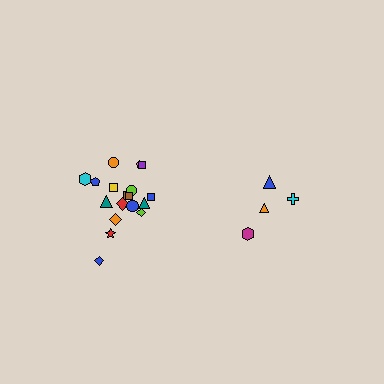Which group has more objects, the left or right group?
The left group.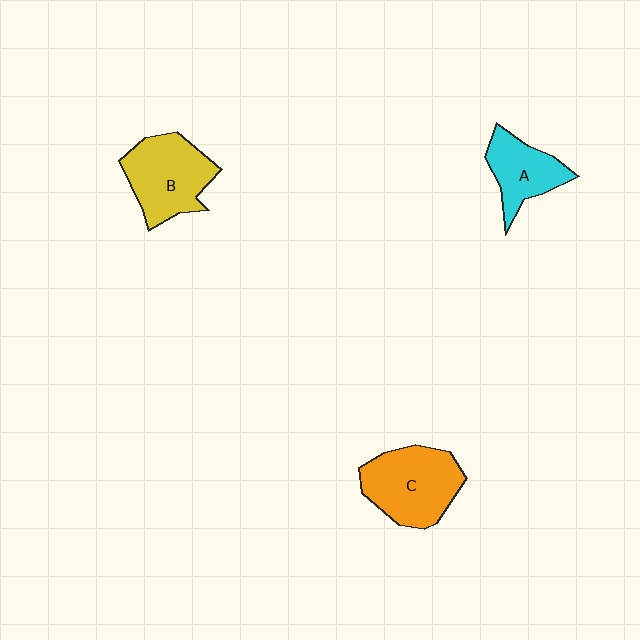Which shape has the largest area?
Shape C (orange).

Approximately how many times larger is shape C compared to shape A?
Approximately 1.5 times.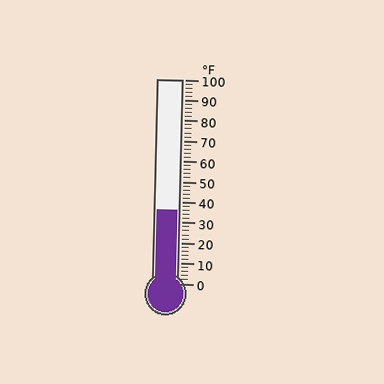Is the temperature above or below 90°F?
The temperature is below 90°F.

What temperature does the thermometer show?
The thermometer shows approximately 36°F.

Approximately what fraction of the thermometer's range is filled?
The thermometer is filled to approximately 35% of its range.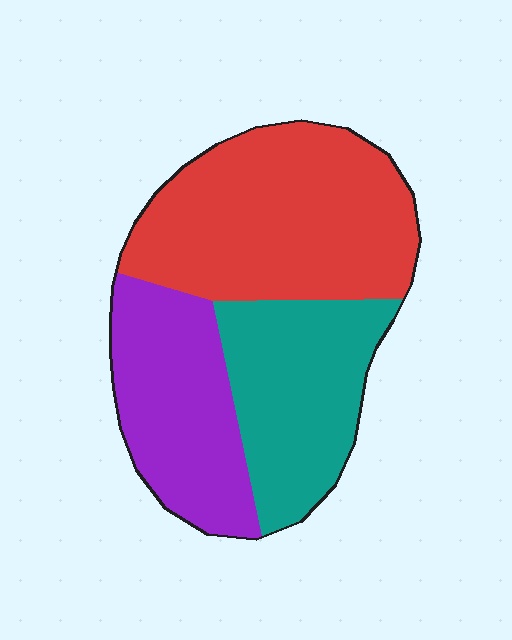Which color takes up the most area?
Red, at roughly 45%.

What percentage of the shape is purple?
Purple takes up about one quarter (1/4) of the shape.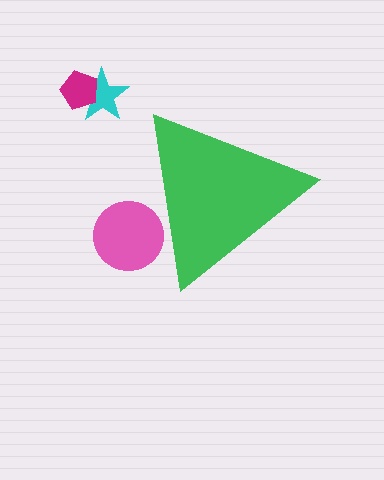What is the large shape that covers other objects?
A green triangle.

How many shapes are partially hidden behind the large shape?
1 shape is partially hidden.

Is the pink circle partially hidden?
Yes, the pink circle is partially hidden behind the green triangle.